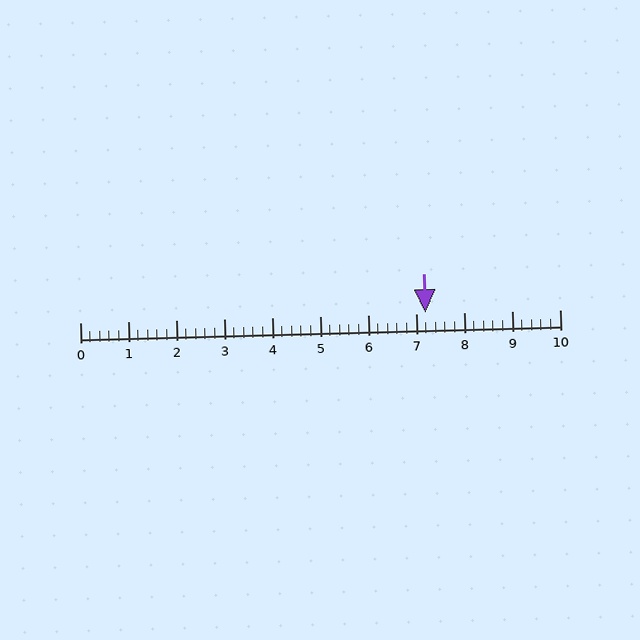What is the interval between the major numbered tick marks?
The major tick marks are spaced 1 units apart.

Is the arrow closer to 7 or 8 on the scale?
The arrow is closer to 7.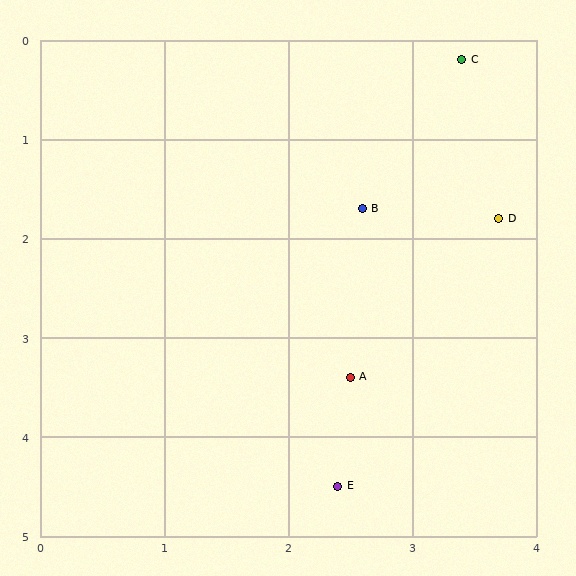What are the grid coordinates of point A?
Point A is at approximately (2.5, 3.4).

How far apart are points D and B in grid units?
Points D and B are about 1.1 grid units apart.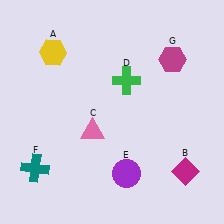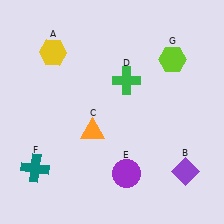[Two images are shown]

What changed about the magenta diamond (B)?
In Image 1, B is magenta. In Image 2, it changed to purple.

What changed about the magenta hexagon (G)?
In Image 1, G is magenta. In Image 2, it changed to lime.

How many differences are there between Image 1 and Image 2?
There are 3 differences between the two images.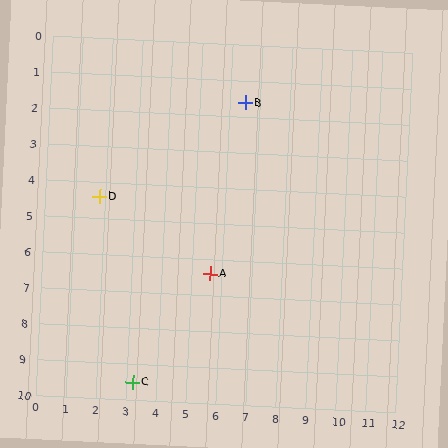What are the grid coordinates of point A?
Point A is at approximately (5.6, 6.4).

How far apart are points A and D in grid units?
Points A and D are about 4.3 grid units apart.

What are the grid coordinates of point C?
Point C is at approximately (3.2, 9.5).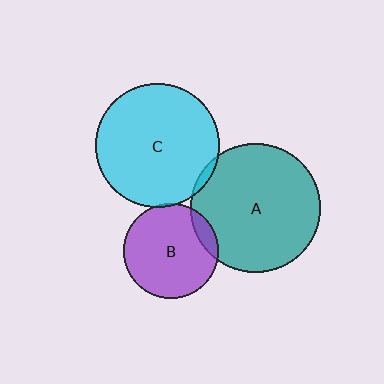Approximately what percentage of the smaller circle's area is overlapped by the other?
Approximately 5%.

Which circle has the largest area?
Circle A (teal).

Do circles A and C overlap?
Yes.